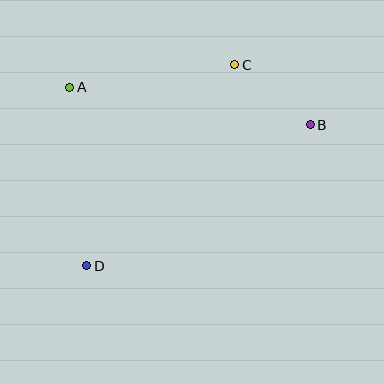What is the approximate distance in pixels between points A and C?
The distance between A and C is approximately 166 pixels.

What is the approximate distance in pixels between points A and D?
The distance between A and D is approximately 179 pixels.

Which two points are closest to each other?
Points B and C are closest to each other.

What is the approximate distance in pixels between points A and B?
The distance between A and B is approximately 243 pixels.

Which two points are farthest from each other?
Points B and D are farthest from each other.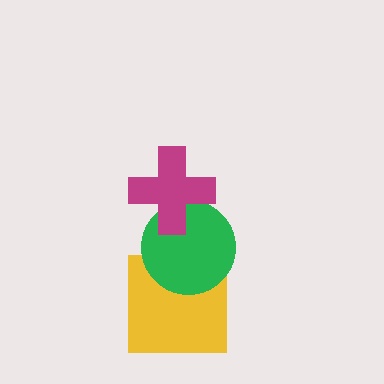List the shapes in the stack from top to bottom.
From top to bottom: the magenta cross, the green circle, the yellow square.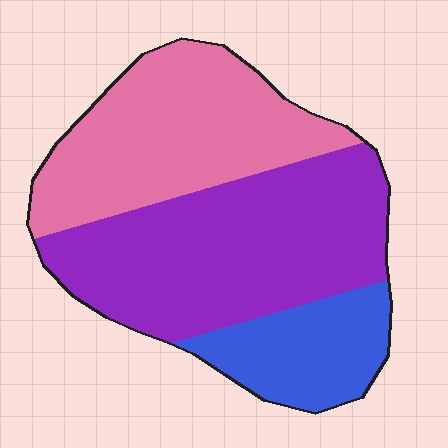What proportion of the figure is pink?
Pink takes up about three eighths (3/8) of the figure.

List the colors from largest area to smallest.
From largest to smallest: purple, pink, blue.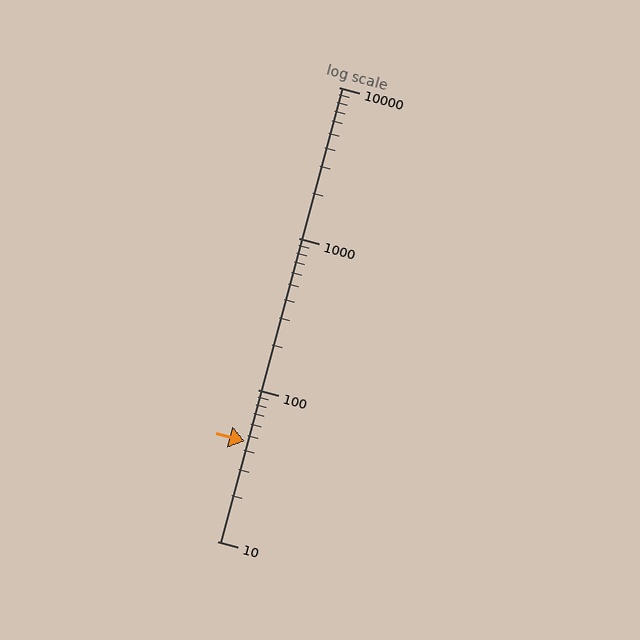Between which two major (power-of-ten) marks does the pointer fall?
The pointer is between 10 and 100.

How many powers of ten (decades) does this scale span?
The scale spans 3 decades, from 10 to 10000.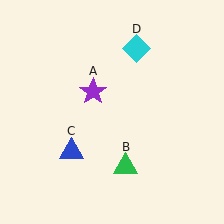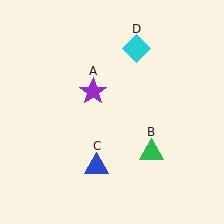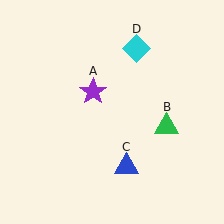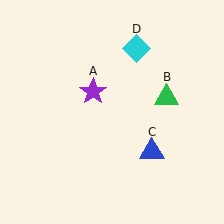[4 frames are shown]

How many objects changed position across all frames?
2 objects changed position: green triangle (object B), blue triangle (object C).